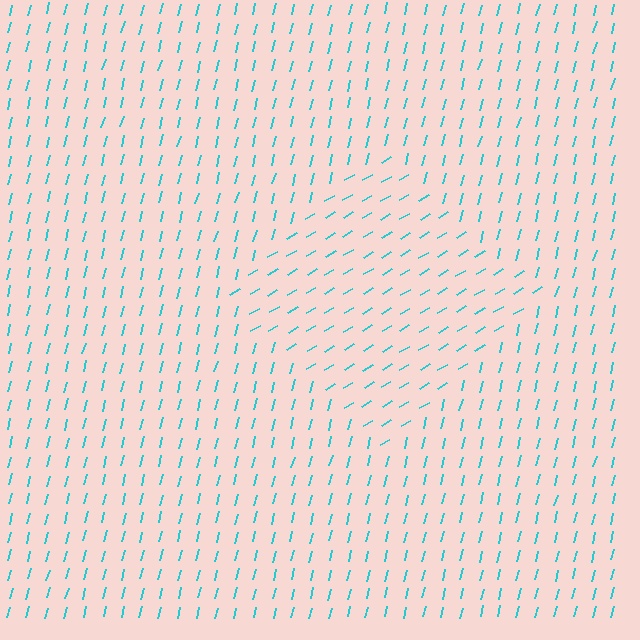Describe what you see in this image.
The image is filled with small cyan line segments. A diamond region in the image has lines oriented differently from the surrounding lines, creating a visible texture boundary.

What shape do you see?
I see a diamond.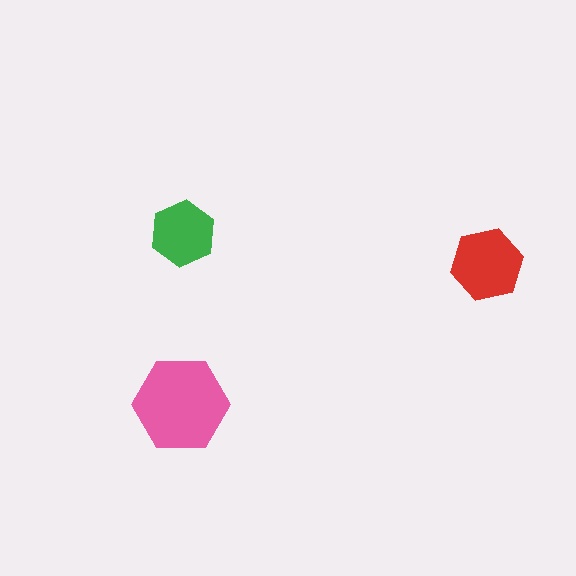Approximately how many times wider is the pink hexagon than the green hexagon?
About 1.5 times wider.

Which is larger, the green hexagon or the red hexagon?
The red one.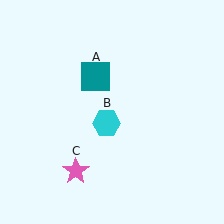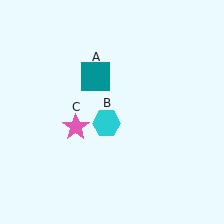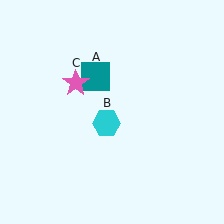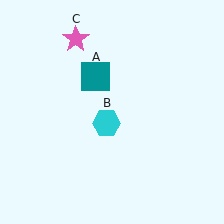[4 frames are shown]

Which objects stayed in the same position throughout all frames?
Teal square (object A) and cyan hexagon (object B) remained stationary.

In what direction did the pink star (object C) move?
The pink star (object C) moved up.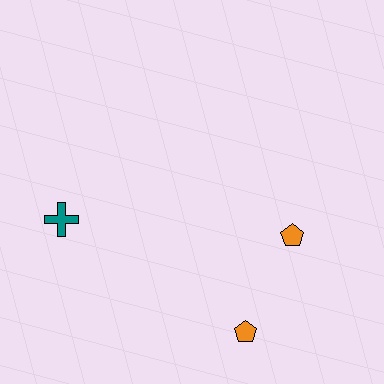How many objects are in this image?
There are 3 objects.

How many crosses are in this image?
There is 1 cross.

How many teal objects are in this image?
There is 1 teal object.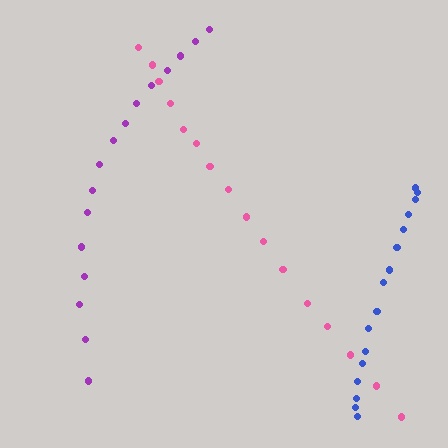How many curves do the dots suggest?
There are 3 distinct paths.